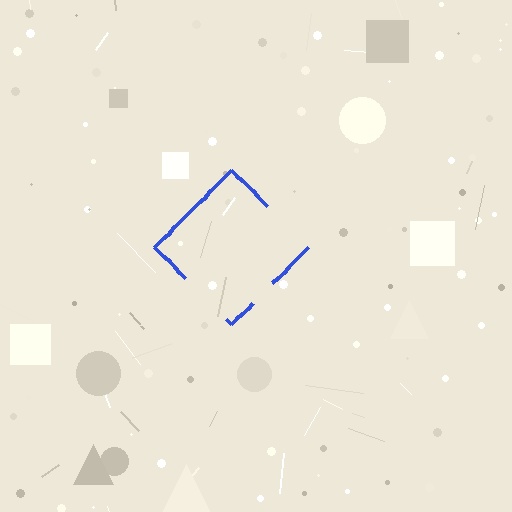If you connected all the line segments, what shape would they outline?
They would outline a diamond.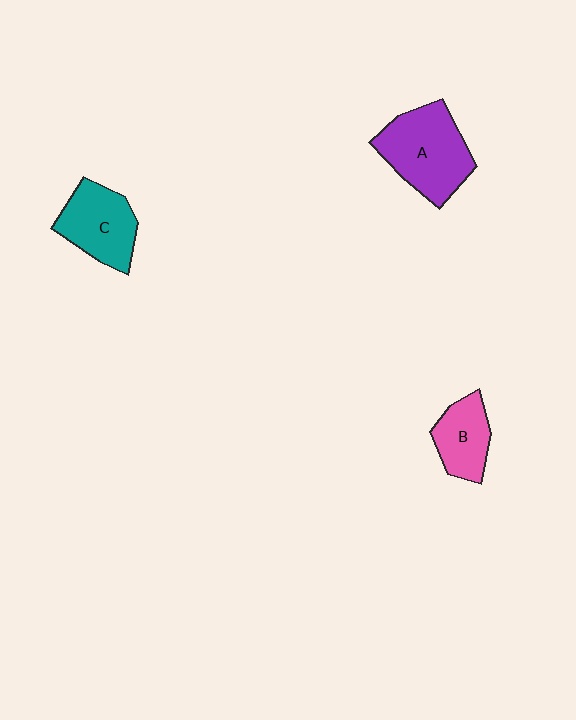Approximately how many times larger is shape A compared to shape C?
Approximately 1.3 times.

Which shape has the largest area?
Shape A (purple).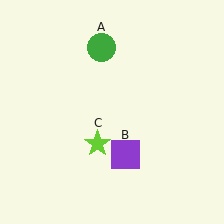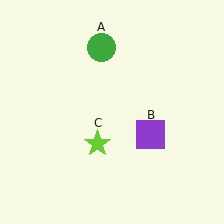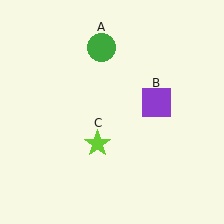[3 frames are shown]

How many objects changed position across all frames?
1 object changed position: purple square (object B).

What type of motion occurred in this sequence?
The purple square (object B) rotated counterclockwise around the center of the scene.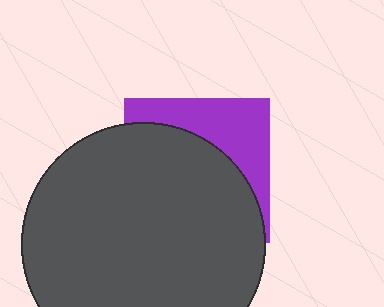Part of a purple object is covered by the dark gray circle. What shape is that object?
It is a square.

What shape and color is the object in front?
The object in front is a dark gray circle.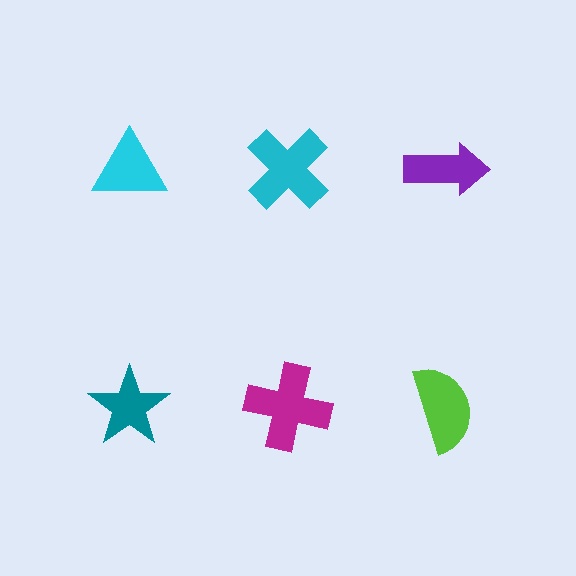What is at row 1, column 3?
A purple arrow.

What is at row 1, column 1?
A cyan triangle.